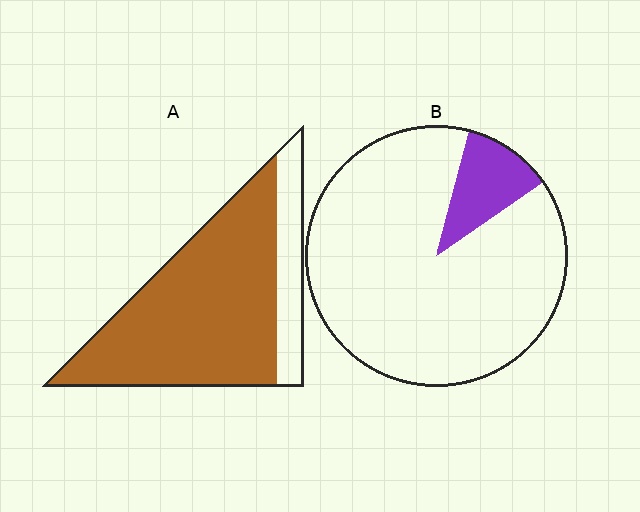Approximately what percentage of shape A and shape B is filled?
A is approximately 80% and B is approximately 10%.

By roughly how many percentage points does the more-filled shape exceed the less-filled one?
By roughly 70 percentage points (A over B).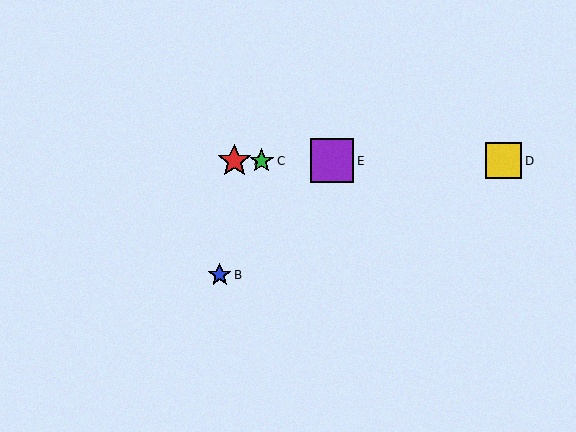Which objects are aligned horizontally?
Objects A, C, D, E are aligned horizontally.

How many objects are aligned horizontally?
4 objects (A, C, D, E) are aligned horizontally.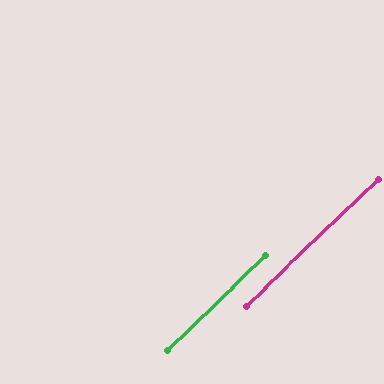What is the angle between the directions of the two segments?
Approximately 0 degrees.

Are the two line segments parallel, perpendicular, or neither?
Parallel — their directions differ by only 0.1°.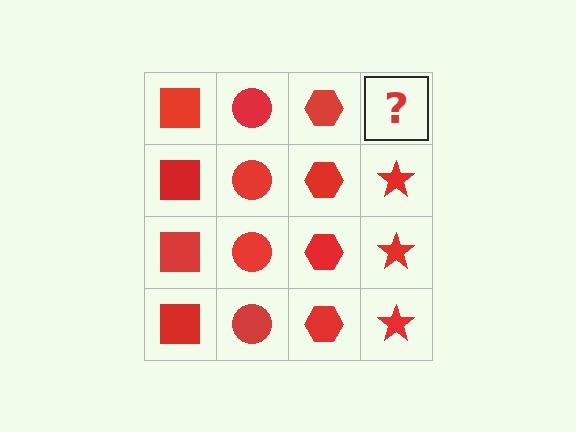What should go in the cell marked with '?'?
The missing cell should contain a red star.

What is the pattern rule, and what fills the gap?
The rule is that each column has a consistent shape. The gap should be filled with a red star.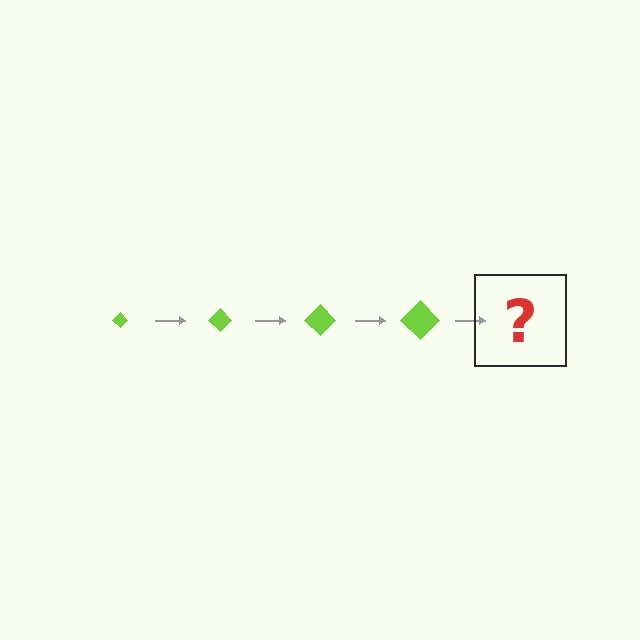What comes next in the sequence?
The next element should be a lime diamond, larger than the previous one.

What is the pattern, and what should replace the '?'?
The pattern is that the diamond gets progressively larger each step. The '?' should be a lime diamond, larger than the previous one.